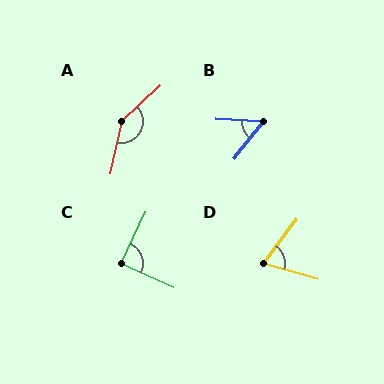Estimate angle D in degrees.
Approximately 69 degrees.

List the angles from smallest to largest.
B (54°), D (69°), C (89°), A (145°).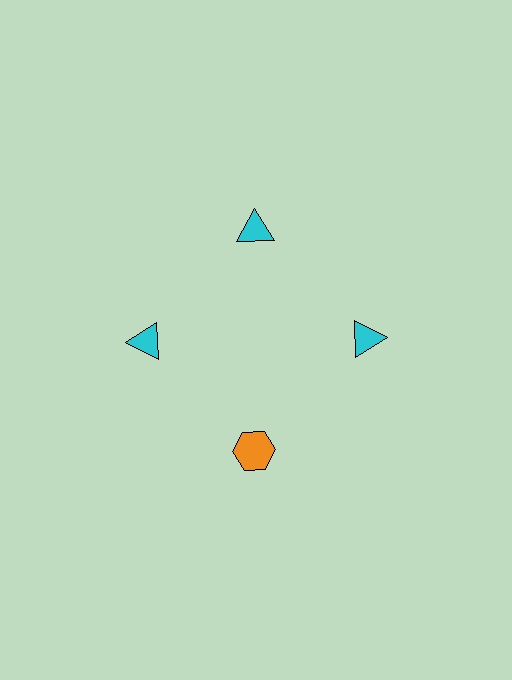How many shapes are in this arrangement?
There are 4 shapes arranged in a ring pattern.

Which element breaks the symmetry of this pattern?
The orange hexagon at roughly the 6 o'clock position breaks the symmetry. All other shapes are cyan triangles.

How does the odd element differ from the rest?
It differs in both color (orange instead of cyan) and shape (hexagon instead of triangle).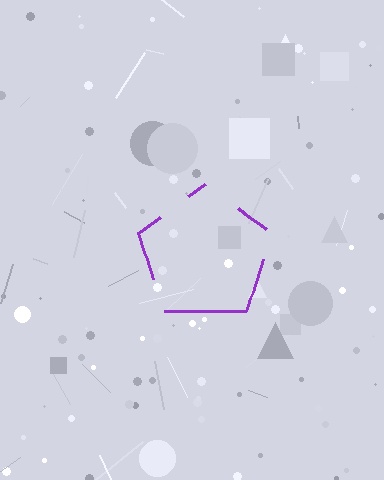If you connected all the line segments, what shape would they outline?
They would outline a pentagon.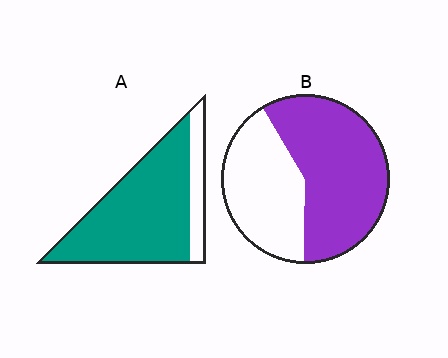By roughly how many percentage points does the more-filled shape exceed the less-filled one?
By roughly 25 percentage points (A over B).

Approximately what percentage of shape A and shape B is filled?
A is approximately 80% and B is approximately 60%.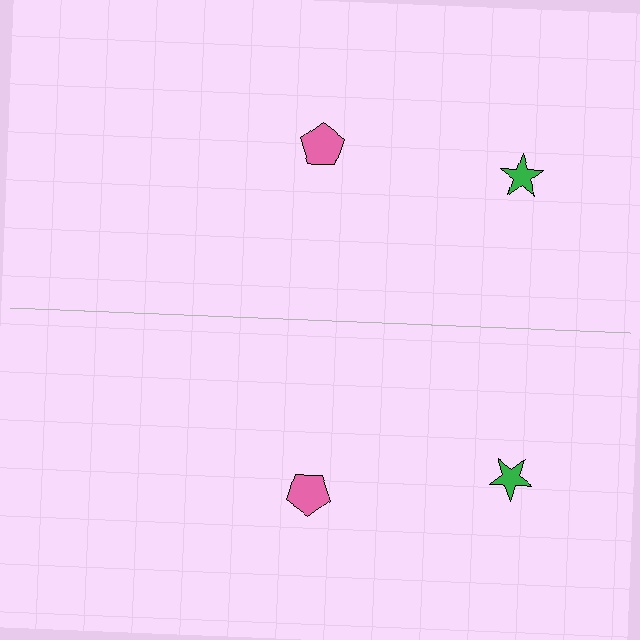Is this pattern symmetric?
Yes, this pattern has bilateral (reflection) symmetry.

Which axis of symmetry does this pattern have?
The pattern has a horizontal axis of symmetry running through the center of the image.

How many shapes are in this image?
There are 4 shapes in this image.